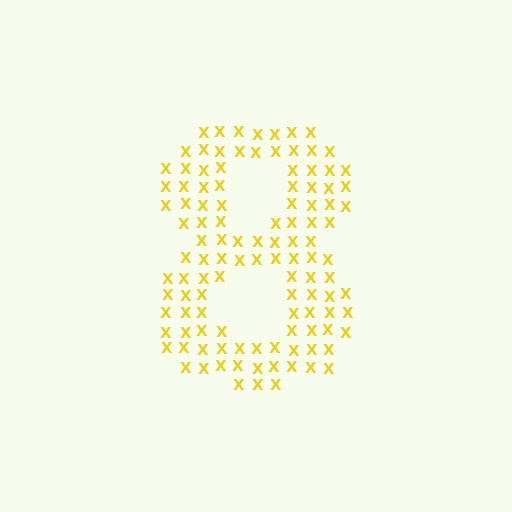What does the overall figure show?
The overall figure shows the digit 8.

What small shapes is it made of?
It is made of small letter X's.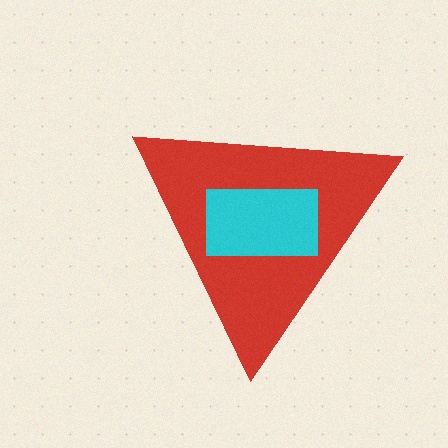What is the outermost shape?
The red triangle.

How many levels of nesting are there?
2.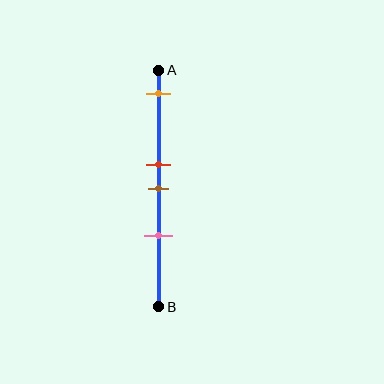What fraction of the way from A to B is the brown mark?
The brown mark is approximately 50% (0.5) of the way from A to B.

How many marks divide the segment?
There are 4 marks dividing the segment.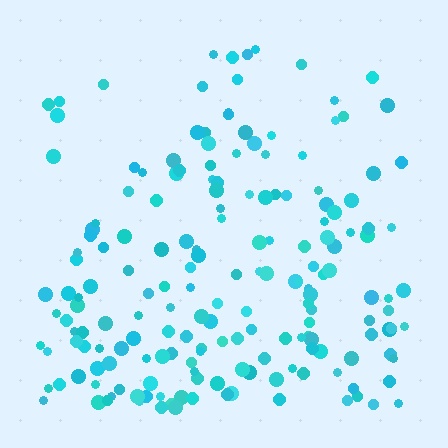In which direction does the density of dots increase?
From top to bottom, with the bottom side densest.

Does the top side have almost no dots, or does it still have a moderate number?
Still a moderate number, just noticeably fewer than the bottom.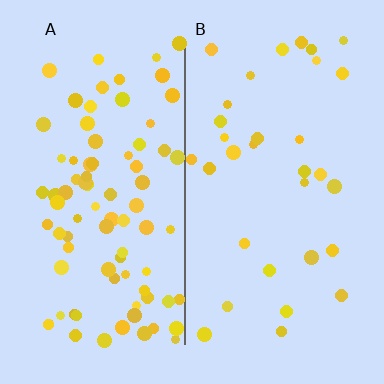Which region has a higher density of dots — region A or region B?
A (the left).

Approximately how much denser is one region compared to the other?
Approximately 2.6× — region A over region B.